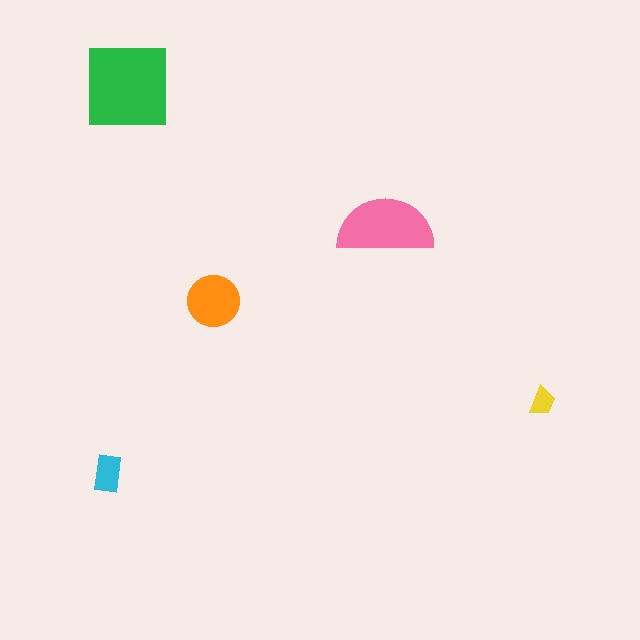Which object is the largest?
The green square.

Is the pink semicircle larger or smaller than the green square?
Smaller.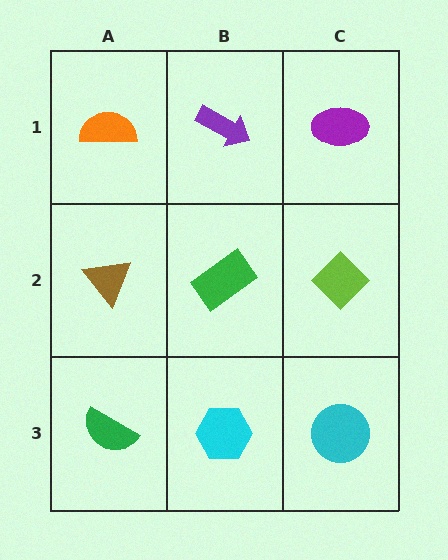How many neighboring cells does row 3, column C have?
2.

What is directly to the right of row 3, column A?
A cyan hexagon.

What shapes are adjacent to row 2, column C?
A purple ellipse (row 1, column C), a cyan circle (row 3, column C), a green rectangle (row 2, column B).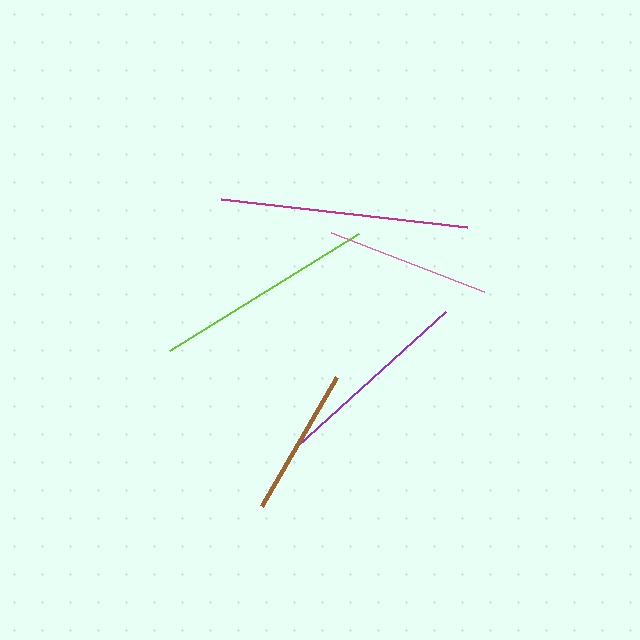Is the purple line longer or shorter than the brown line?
The purple line is longer than the brown line.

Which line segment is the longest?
The magenta line is the longest at approximately 248 pixels.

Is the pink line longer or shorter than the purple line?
The purple line is longer than the pink line.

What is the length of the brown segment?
The brown segment is approximately 149 pixels long.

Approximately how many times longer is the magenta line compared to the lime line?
The magenta line is approximately 1.1 times the length of the lime line.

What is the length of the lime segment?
The lime segment is approximately 222 pixels long.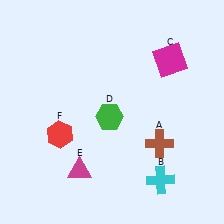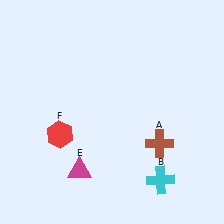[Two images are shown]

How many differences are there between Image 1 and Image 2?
There are 2 differences between the two images.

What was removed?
The magenta square (C), the green hexagon (D) were removed in Image 2.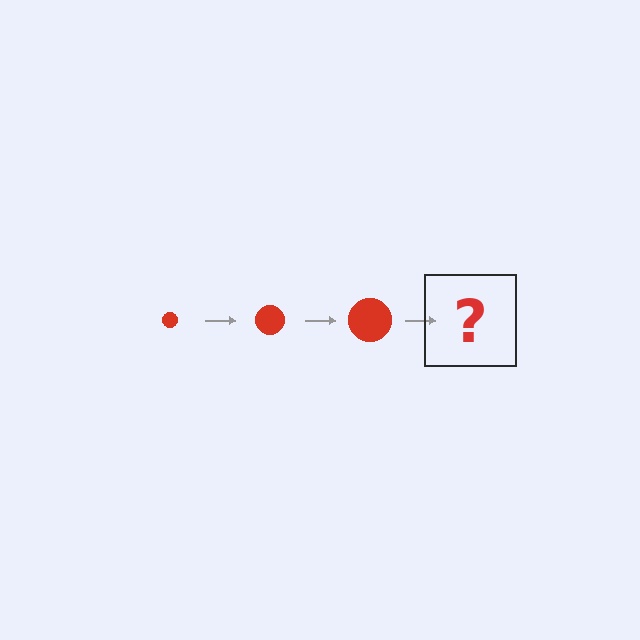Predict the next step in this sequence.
The next step is a red circle, larger than the previous one.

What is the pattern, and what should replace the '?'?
The pattern is that the circle gets progressively larger each step. The '?' should be a red circle, larger than the previous one.